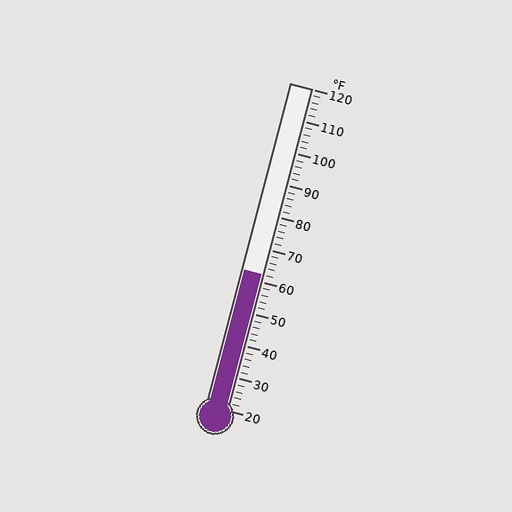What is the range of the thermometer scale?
The thermometer scale ranges from 20°F to 120°F.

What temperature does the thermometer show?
The thermometer shows approximately 62°F.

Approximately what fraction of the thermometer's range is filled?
The thermometer is filled to approximately 40% of its range.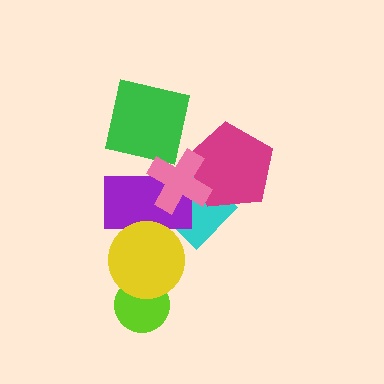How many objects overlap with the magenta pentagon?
2 objects overlap with the magenta pentagon.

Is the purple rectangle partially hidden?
Yes, it is partially covered by another shape.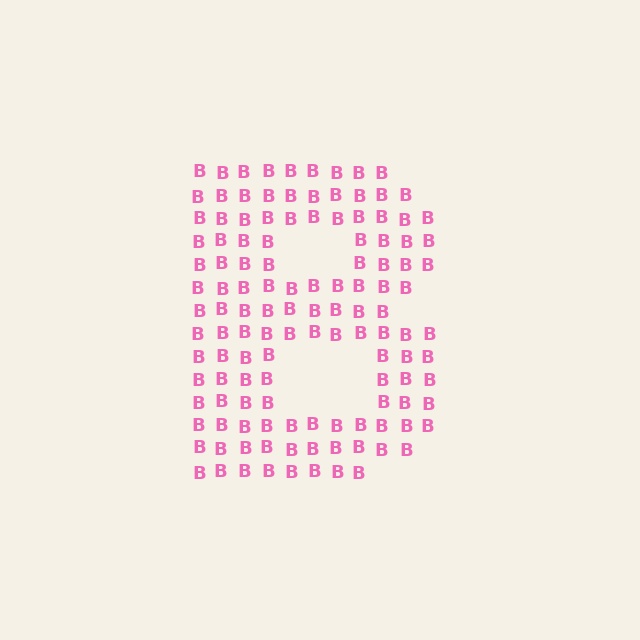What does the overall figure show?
The overall figure shows the letter B.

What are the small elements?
The small elements are letter B's.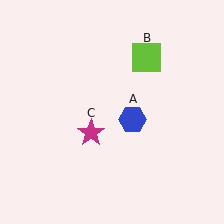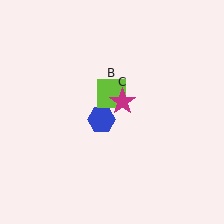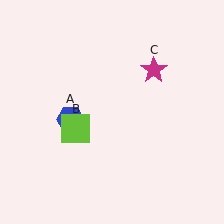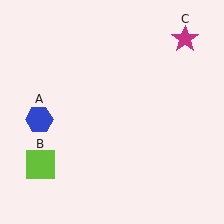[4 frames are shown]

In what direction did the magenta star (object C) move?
The magenta star (object C) moved up and to the right.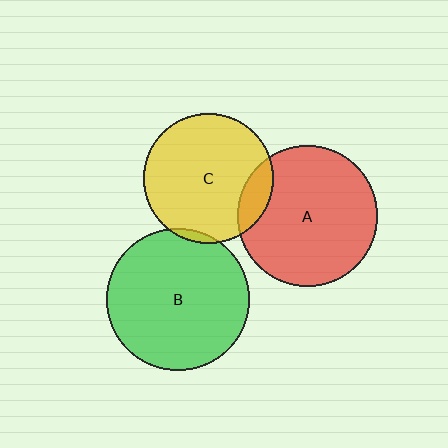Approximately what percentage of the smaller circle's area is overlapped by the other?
Approximately 15%.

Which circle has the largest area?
Circle B (green).